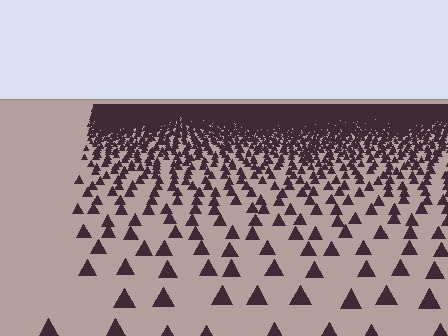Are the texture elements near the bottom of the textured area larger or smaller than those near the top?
Larger. Near the bottom, elements are closer to the viewer and appear at a bigger on-screen size.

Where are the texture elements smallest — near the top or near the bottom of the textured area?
Near the top.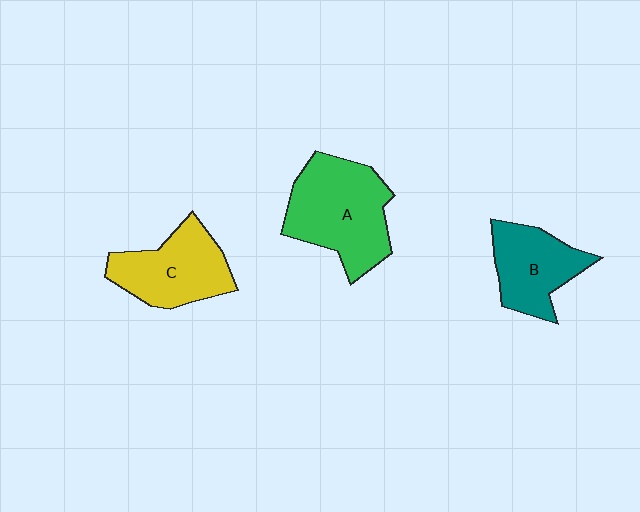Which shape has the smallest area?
Shape B (teal).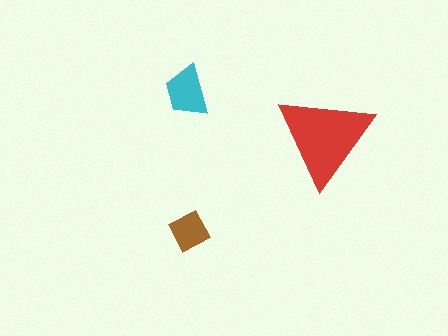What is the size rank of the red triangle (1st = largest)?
1st.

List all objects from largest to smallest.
The red triangle, the cyan trapezoid, the brown diamond.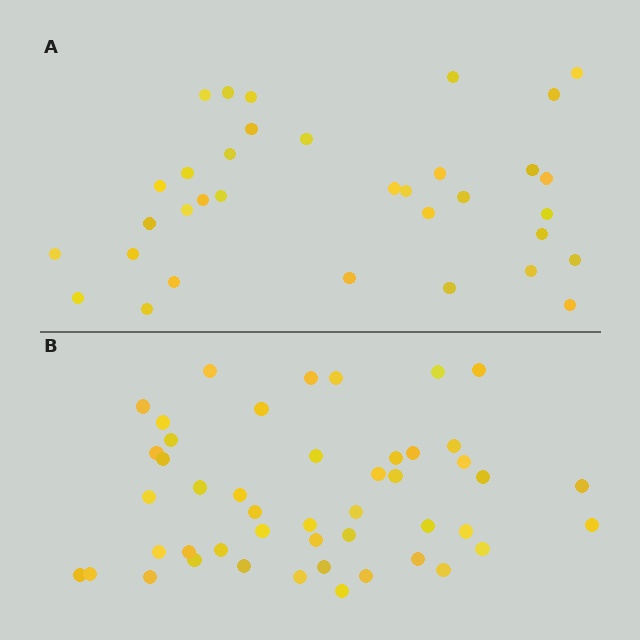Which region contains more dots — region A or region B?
Region B (the bottom region) has more dots.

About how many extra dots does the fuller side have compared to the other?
Region B has approximately 15 more dots than region A.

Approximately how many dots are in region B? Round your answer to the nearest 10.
About 50 dots. (The exact count is 47, which rounds to 50.)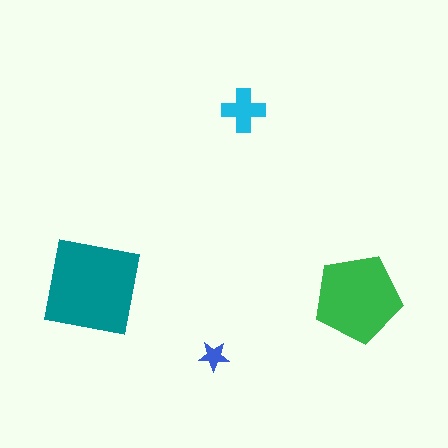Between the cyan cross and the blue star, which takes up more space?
The cyan cross.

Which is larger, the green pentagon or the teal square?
The teal square.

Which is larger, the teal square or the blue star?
The teal square.